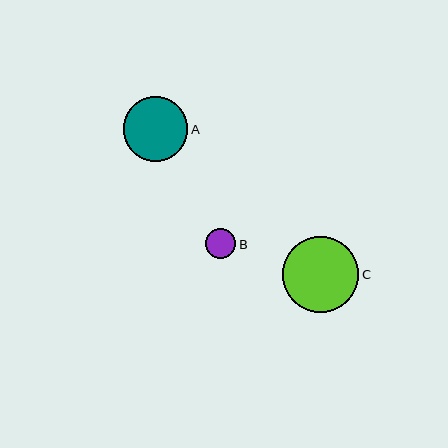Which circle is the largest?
Circle C is the largest with a size of approximately 76 pixels.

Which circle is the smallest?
Circle B is the smallest with a size of approximately 30 pixels.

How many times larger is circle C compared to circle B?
Circle C is approximately 2.5 times the size of circle B.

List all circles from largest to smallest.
From largest to smallest: C, A, B.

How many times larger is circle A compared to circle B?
Circle A is approximately 2.2 times the size of circle B.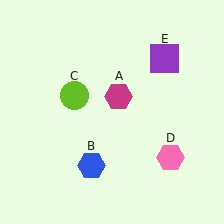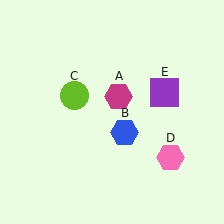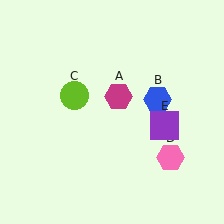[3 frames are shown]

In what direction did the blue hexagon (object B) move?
The blue hexagon (object B) moved up and to the right.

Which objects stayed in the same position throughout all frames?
Magenta hexagon (object A) and lime circle (object C) and pink hexagon (object D) remained stationary.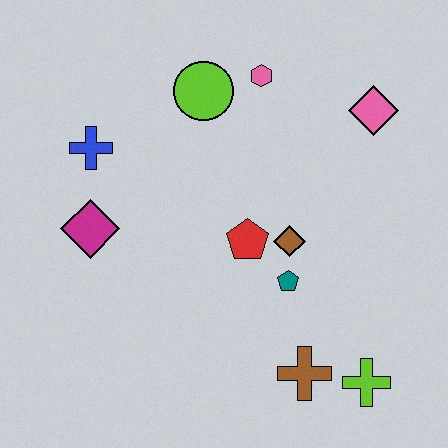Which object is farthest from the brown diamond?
The blue cross is farthest from the brown diamond.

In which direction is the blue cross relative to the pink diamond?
The blue cross is to the left of the pink diamond.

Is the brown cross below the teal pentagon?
Yes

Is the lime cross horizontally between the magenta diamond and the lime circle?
No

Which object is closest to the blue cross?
The magenta diamond is closest to the blue cross.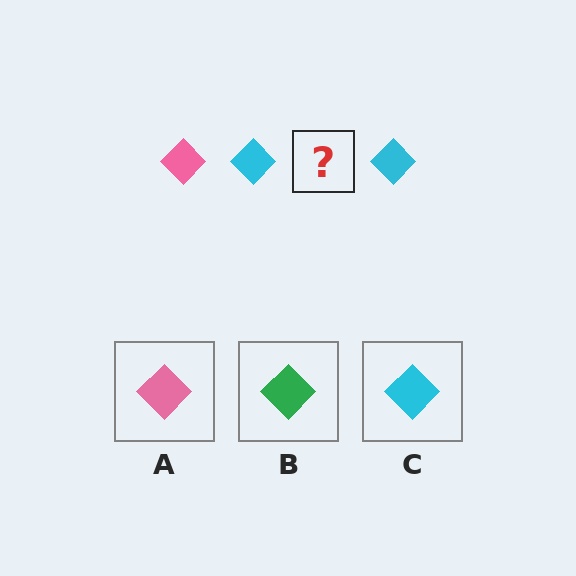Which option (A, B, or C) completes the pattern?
A.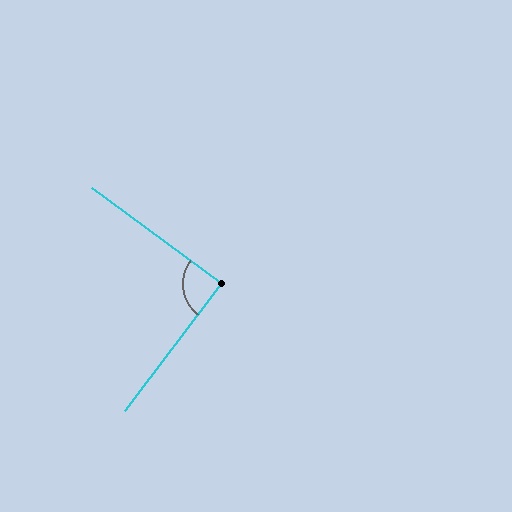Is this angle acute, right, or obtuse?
It is approximately a right angle.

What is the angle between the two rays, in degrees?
Approximately 89 degrees.